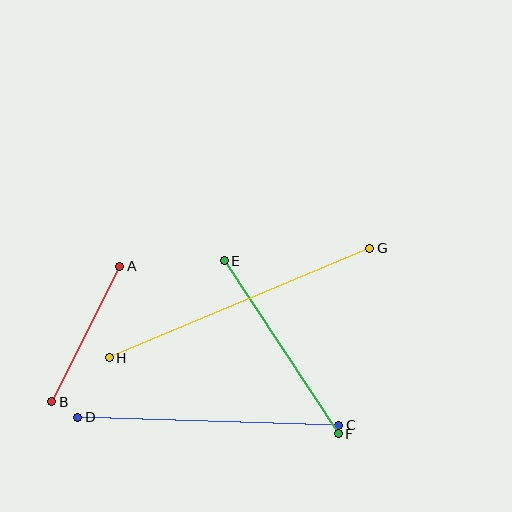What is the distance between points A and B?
The distance is approximately 151 pixels.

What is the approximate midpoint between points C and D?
The midpoint is at approximately (208, 421) pixels.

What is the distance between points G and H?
The distance is approximately 282 pixels.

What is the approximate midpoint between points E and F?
The midpoint is at approximately (281, 347) pixels.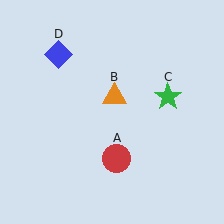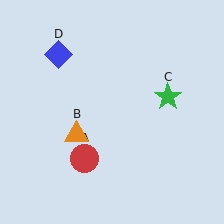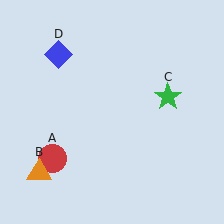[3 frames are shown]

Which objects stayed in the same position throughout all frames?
Green star (object C) and blue diamond (object D) remained stationary.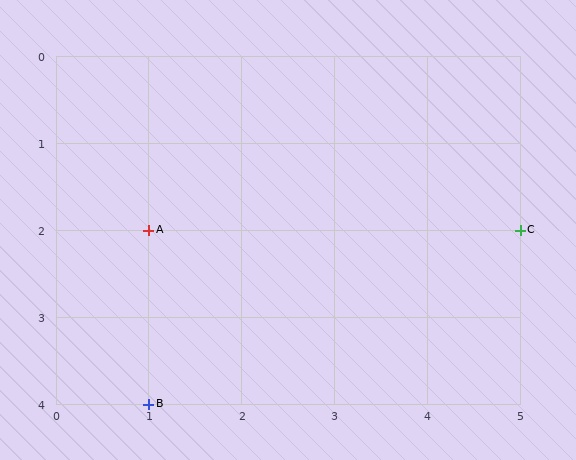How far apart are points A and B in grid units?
Points A and B are 2 rows apart.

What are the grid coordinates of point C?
Point C is at grid coordinates (5, 2).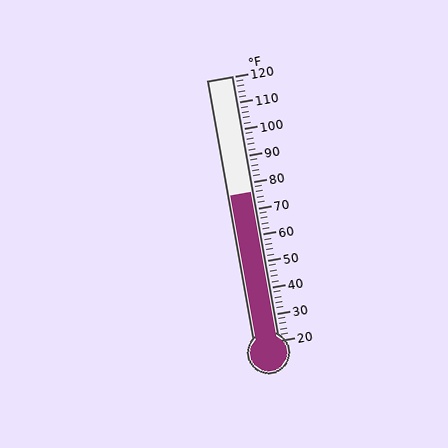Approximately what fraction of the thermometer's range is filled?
The thermometer is filled to approximately 55% of its range.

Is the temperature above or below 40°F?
The temperature is above 40°F.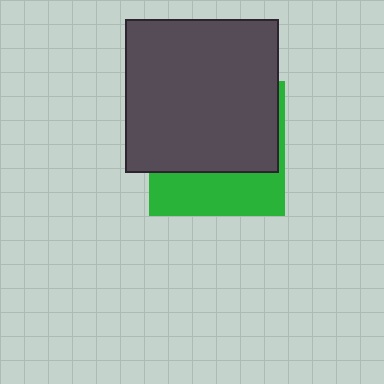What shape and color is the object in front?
The object in front is a dark gray square.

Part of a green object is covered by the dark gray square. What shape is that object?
It is a square.